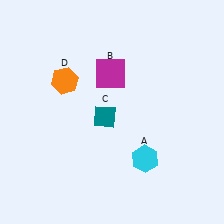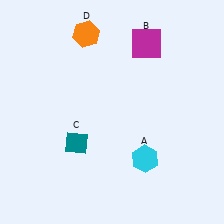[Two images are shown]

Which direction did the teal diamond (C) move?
The teal diamond (C) moved left.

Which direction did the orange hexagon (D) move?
The orange hexagon (D) moved up.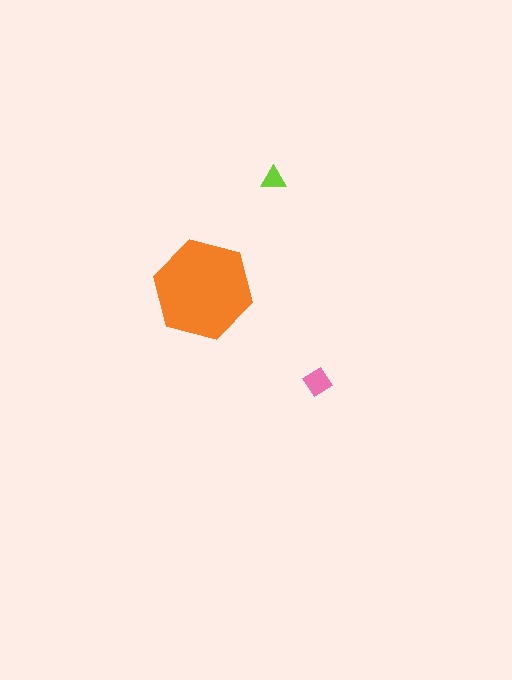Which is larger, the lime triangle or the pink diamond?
The pink diamond.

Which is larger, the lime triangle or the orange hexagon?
The orange hexagon.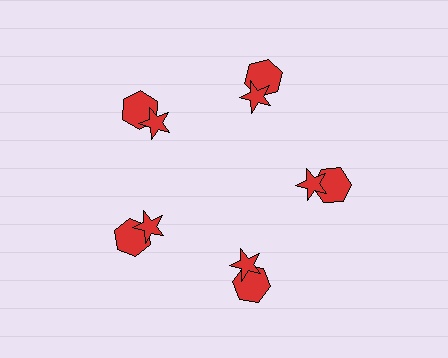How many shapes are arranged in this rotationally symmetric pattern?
There are 10 shapes, arranged in 5 groups of 2.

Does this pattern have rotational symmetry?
Yes, this pattern has 5-fold rotational symmetry. It looks the same after rotating 72 degrees around the center.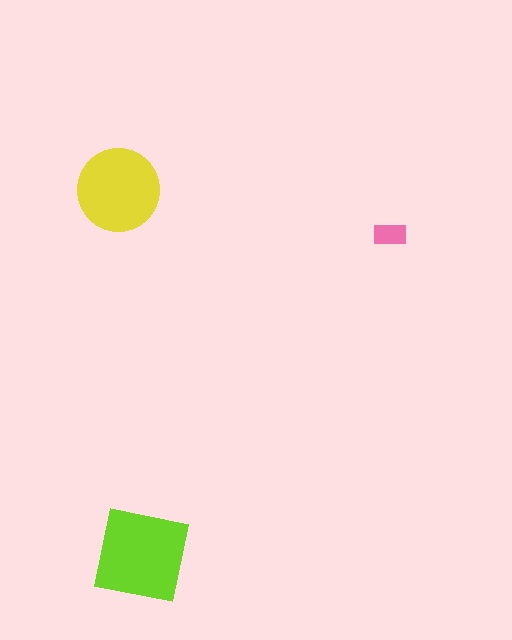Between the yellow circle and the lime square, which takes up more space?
The lime square.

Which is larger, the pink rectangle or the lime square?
The lime square.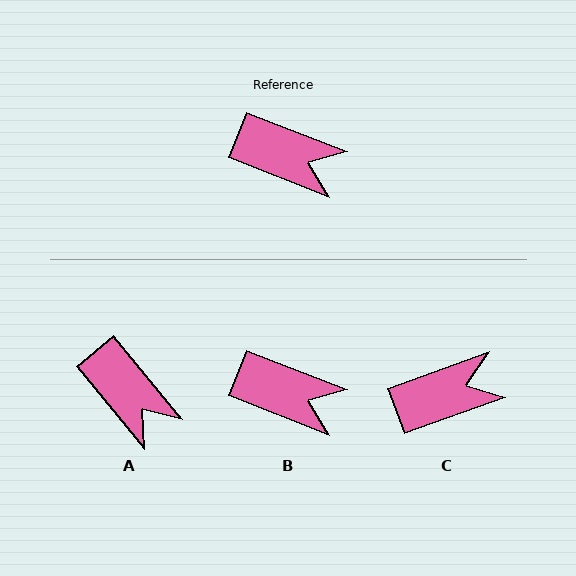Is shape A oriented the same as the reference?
No, it is off by about 29 degrees.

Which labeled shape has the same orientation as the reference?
B.